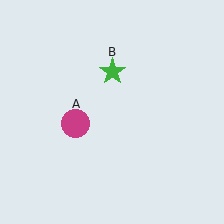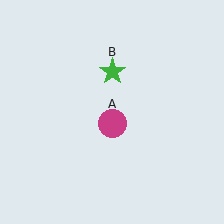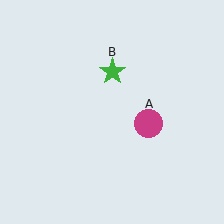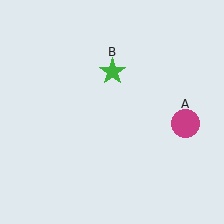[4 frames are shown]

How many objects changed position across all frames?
1 object changed position: magenta circle (object A).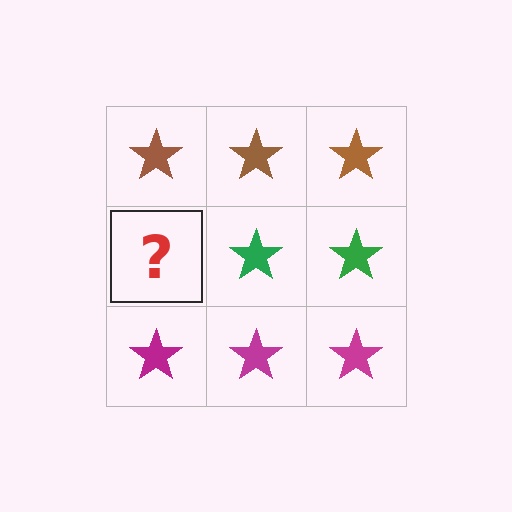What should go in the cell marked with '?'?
The missing cell should contain a green star.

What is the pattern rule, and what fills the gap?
The rule is that each row has a consistent color. The gap should be filled with a green star.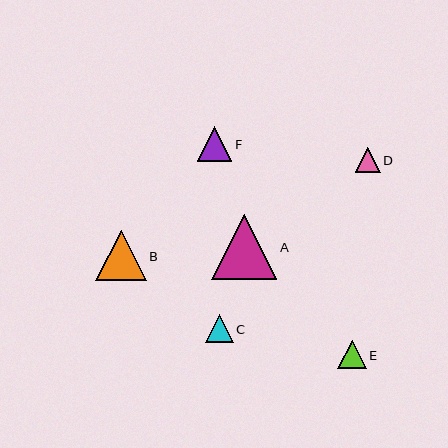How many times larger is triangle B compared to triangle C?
Triangle B is approximately 1.8 times the size of triangle C.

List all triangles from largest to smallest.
From largest to smallest: A, B, F, E, C, D.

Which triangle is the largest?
Triangle A is the largest with a size of approximately 65 pixels.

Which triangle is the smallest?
Triangle D is the smallest with a size of approximately 25 pixels.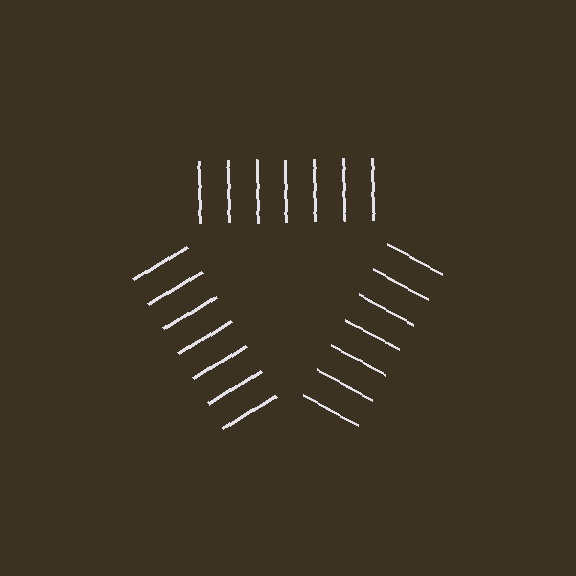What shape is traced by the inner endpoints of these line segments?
An illusory triangle — the line segments terminate on its edges but no continuous stroke is drawn.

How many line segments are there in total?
21 — 7 along each of the 3 edges.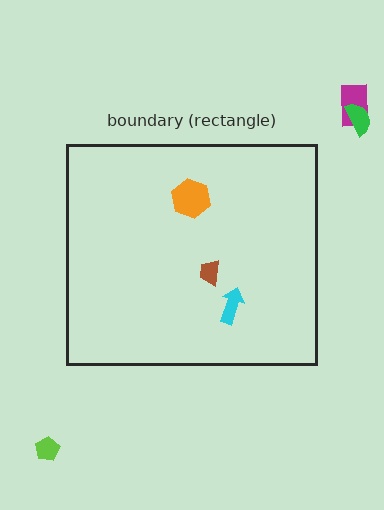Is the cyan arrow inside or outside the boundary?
Inside.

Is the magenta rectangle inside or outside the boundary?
Outside.